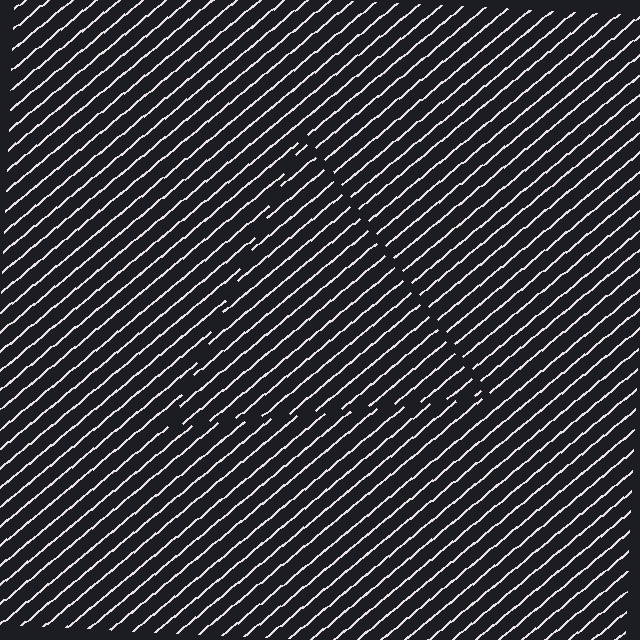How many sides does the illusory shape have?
3 sides — the line-ends trace a triangle.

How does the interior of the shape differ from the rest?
The interior of the shape contains the same grating, shifted by half a period — the contour is defined by the phase discontinuity where line-ends from the inner and outer gratings abut.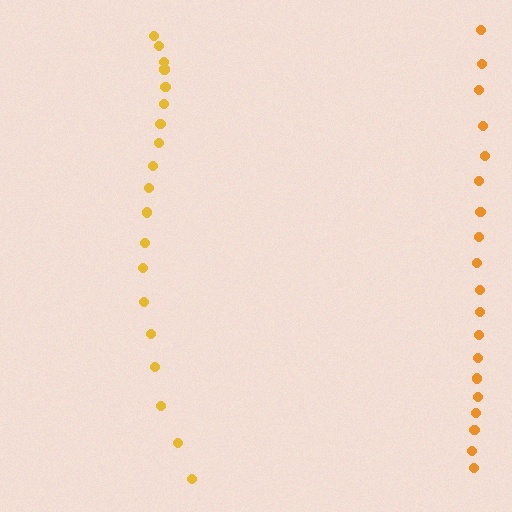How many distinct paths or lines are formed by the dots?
There are 2 distinct paths.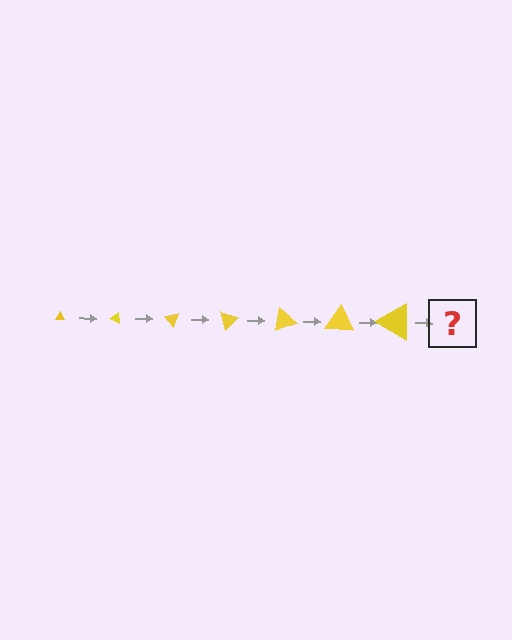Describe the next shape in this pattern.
It should be a triangle, larger than the previous one and rotated 175 degrees from the start.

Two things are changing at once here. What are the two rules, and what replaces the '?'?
The two rules are that the triangle grows larger each step and it rotates 25 degrees each step. The '?' should be a triangle, larger than the previous one and rotated 175 degrees from the start.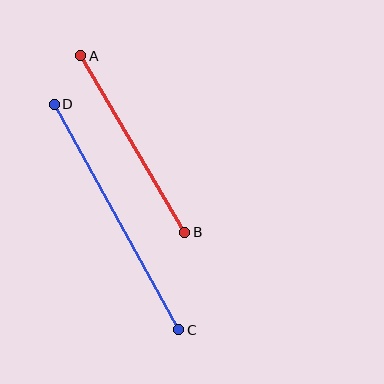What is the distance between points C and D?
The distance is approximately 258 pixels.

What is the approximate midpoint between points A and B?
The midpoint is at approximately (133, 144) pixels.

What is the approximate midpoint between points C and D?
The midpoint is at approximately (117, 217) pixels.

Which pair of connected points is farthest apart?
Points C and D are farthest apart.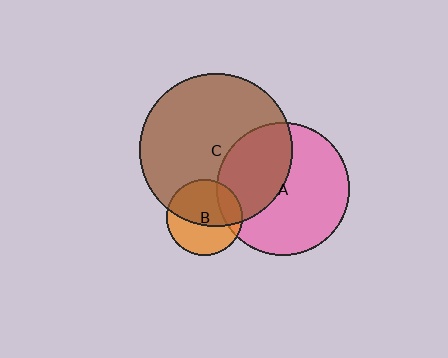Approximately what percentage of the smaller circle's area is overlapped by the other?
Approximately 20%.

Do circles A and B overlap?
Yes.